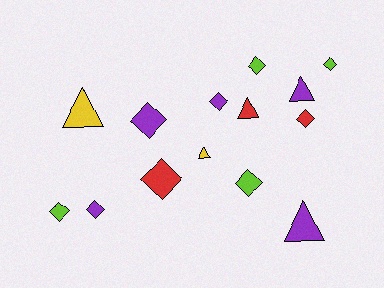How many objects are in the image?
There are 14 objects.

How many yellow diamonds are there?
There are no yellow diamonds.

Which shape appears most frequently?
Diamond, with 9 objects.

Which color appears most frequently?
Purple, with 5 objects.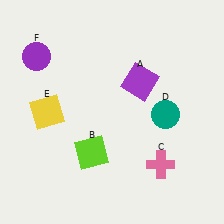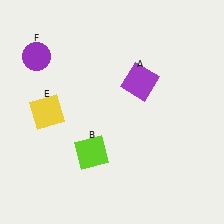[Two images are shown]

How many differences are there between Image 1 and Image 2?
There are 2 differences between the two images.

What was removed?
The teal circle (D), the pink cross (C) were removed in Image 2.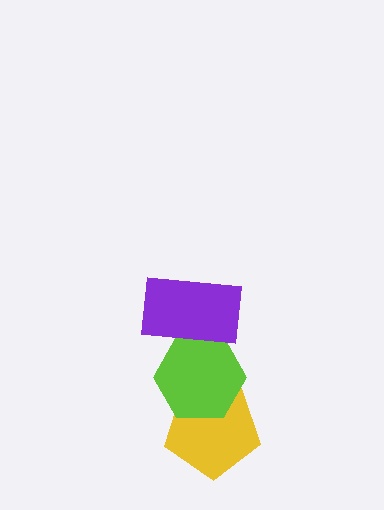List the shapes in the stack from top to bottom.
From top to bottom: the purple rectangle, the lime hexagon, the yellow pentagon.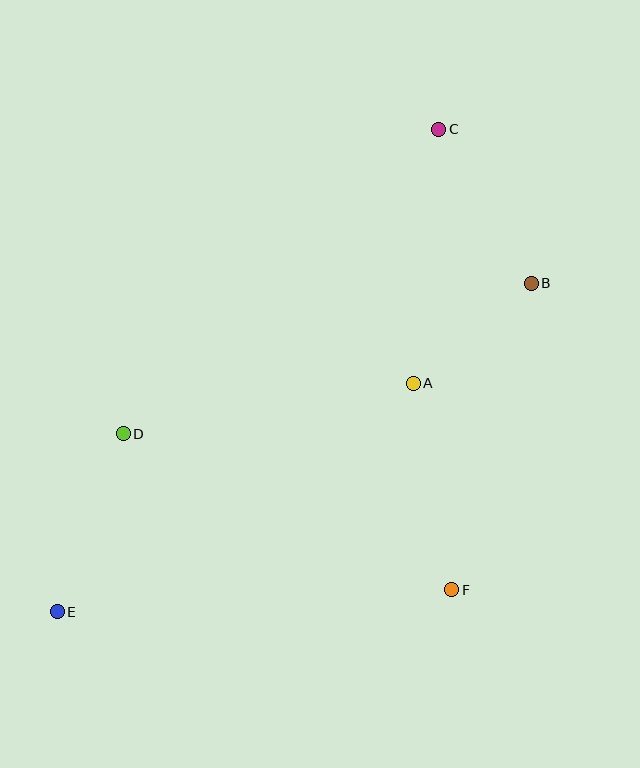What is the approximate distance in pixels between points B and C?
The distance between B and C is approximately 180 pixels.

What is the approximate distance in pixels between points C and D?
The distance between C and D is approximately 438 pixels.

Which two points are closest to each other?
Points A and B are closest to each other.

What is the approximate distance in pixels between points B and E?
The distance between B and E is approximately 576 pixels.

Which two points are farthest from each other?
Points C and E are farthest from each other.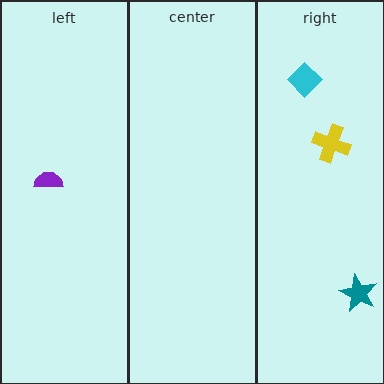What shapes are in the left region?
The purple semicircle.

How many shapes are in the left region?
1.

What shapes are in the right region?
The cyan diamond, the yellow cross, the teal star.